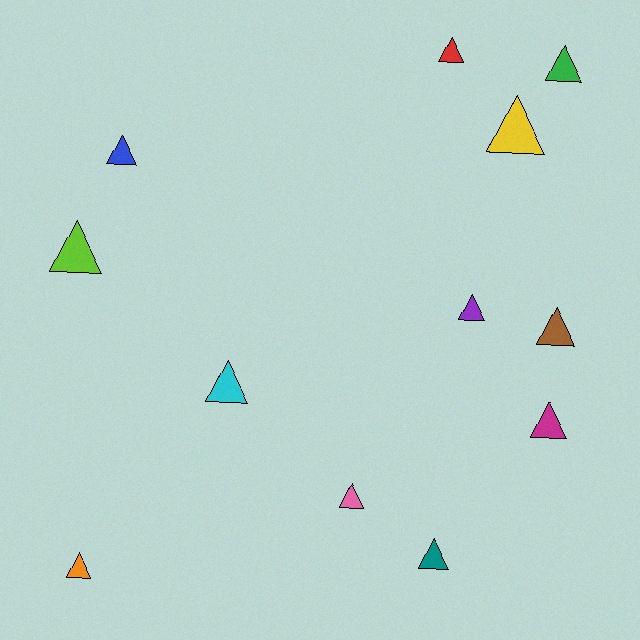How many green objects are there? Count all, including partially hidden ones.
There is 1 green object.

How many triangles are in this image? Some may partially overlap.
There are 12 triangles.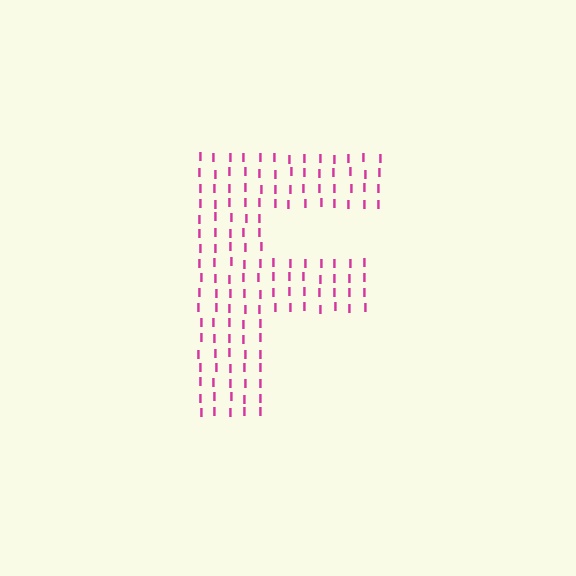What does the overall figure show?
The overall figure shows the letter F.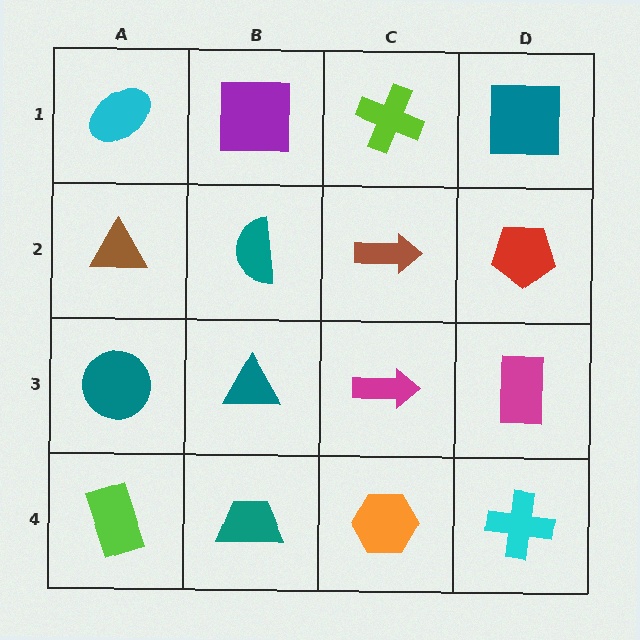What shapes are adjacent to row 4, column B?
A teal triangle (row 3, column B), a lime rectangle (row 4, column A), an orange hexagon (row 4, column C).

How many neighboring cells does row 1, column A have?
2.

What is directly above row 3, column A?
A brown triangle.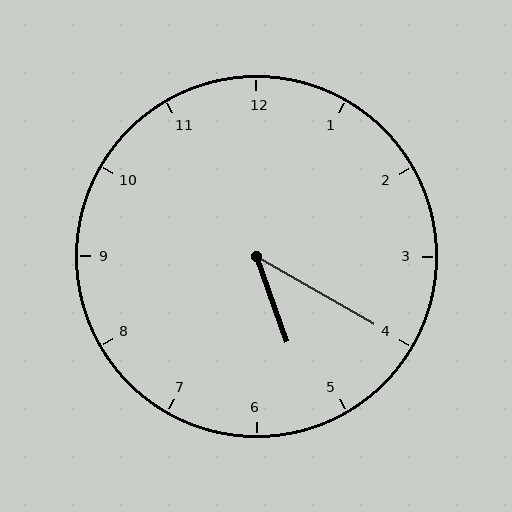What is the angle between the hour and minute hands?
Approximately 40 degrees.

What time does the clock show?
5:20.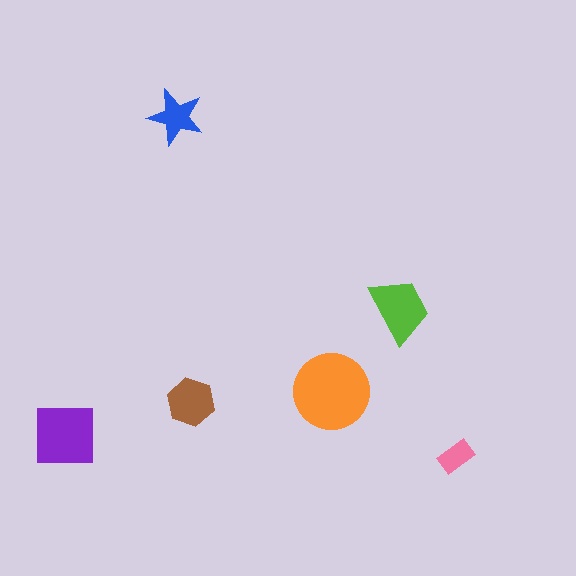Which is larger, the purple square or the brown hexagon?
The purple square.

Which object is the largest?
The orange circle.